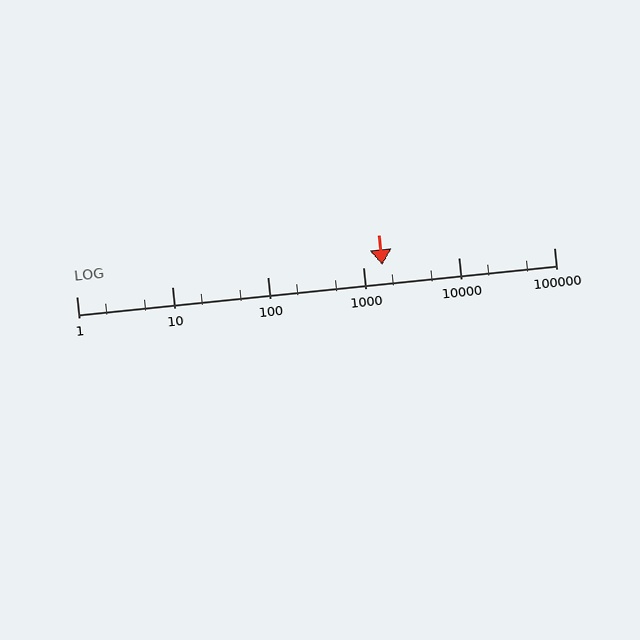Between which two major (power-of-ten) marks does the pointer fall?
The pointer is between 1000 and 10000.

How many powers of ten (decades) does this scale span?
The scale spans 5 decades, from 1 to 100000.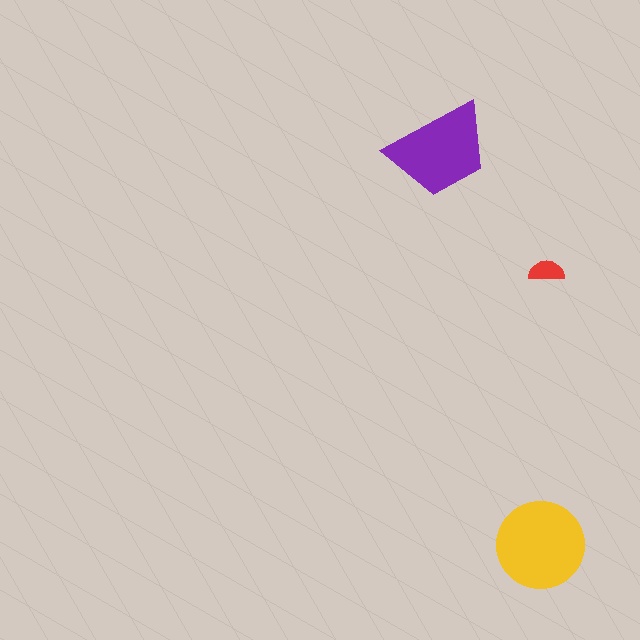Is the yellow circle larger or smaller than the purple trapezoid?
Larger.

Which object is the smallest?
The red semicircle.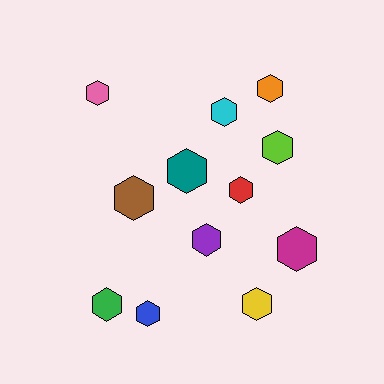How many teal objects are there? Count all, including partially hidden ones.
There is 1 teal object.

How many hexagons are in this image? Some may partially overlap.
There are 12 hexagons.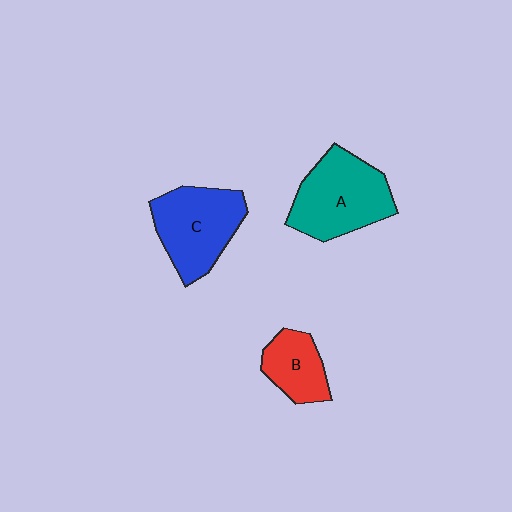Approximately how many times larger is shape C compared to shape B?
Approximately 1.7 times.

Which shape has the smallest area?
Shape B (red).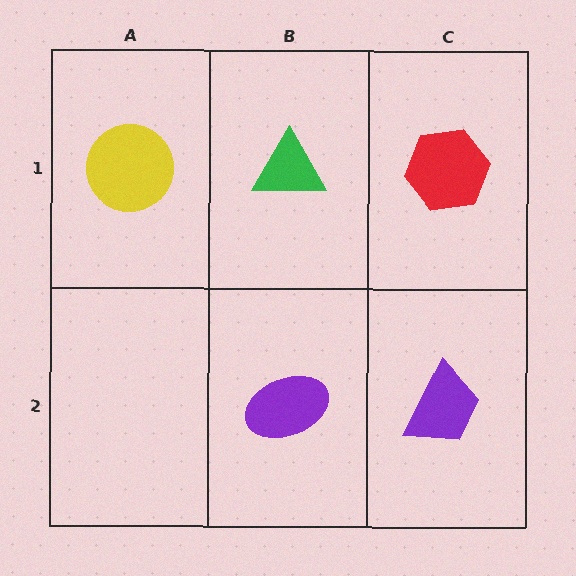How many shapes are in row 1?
3 shapes.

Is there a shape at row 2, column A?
No, that cell is empty.